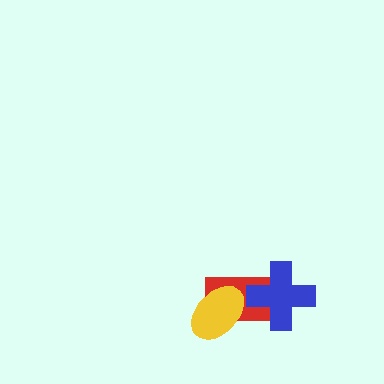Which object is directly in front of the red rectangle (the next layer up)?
The yellow ellipse is directly in front of the red rectangle.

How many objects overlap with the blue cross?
1 object overlaps with the blue cross.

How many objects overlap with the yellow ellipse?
1 object overlaps with the yellow ellipse.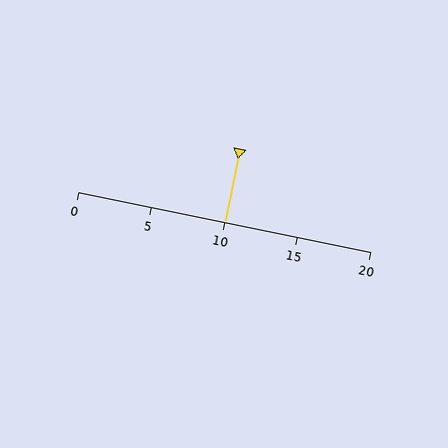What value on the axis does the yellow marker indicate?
The marker indicates approximately 10.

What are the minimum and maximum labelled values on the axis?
The axis runs from 0 to 20.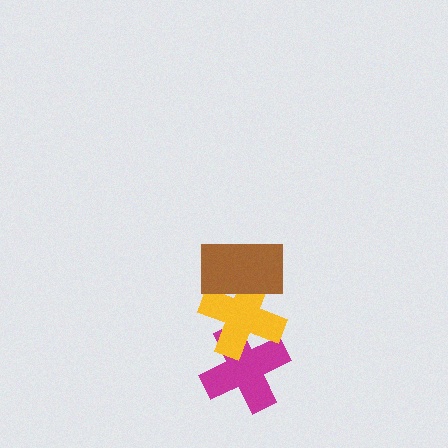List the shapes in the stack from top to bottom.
From top to bottom: the brown rectangle, the yellow cross, the magenta cross.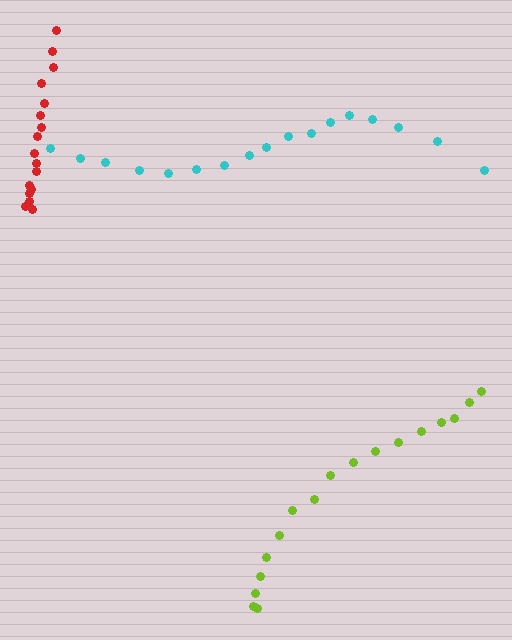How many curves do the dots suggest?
There are 3 distinct paths.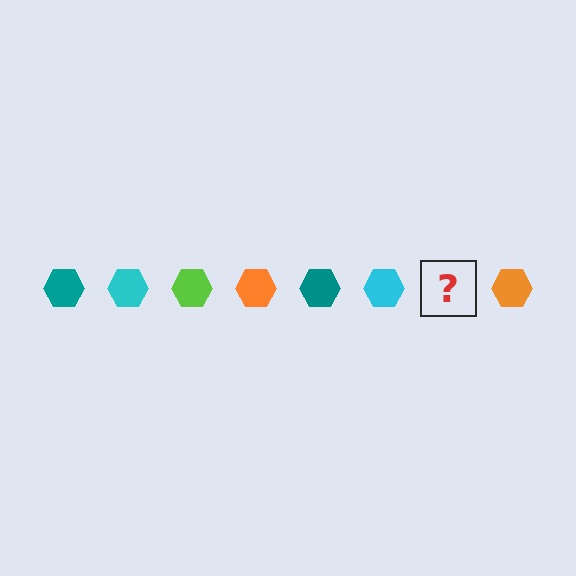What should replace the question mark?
The question mark should be replaced with a lime hexagon.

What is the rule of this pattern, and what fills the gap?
The rule is that the pattern cycles through teal, cyan, lime, orange hexagons. The gap should be filled with a lime hexagon.